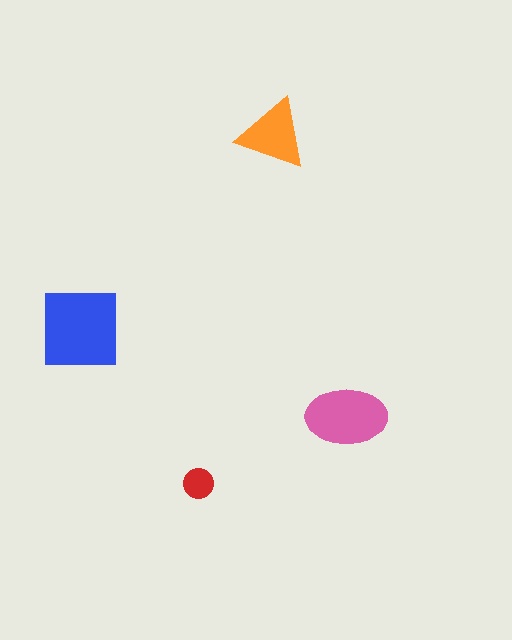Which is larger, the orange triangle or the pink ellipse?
The pink ellipse.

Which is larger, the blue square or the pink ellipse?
The blue square.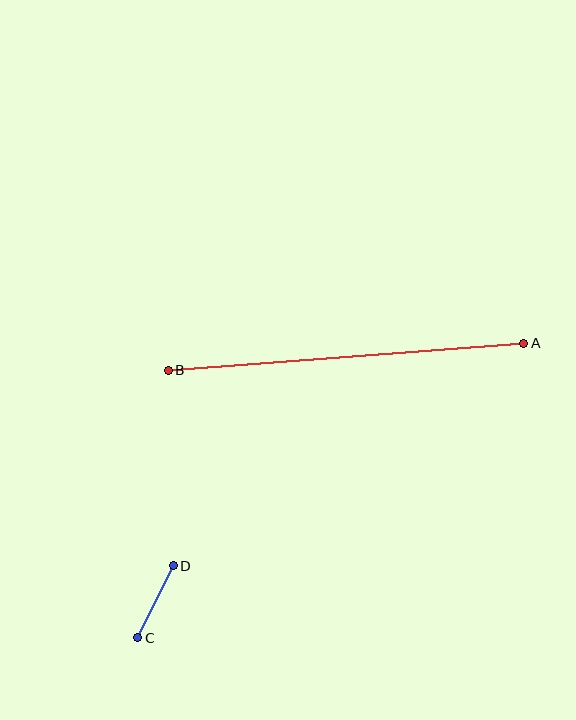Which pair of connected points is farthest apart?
Points A and B are farthest apart.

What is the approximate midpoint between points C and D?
The midpoint is at approximately (156, 602) pixels.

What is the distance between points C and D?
The distance is approximately 80 pixels.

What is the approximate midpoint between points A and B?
The midpoint is at approximately (346, 357) pixels.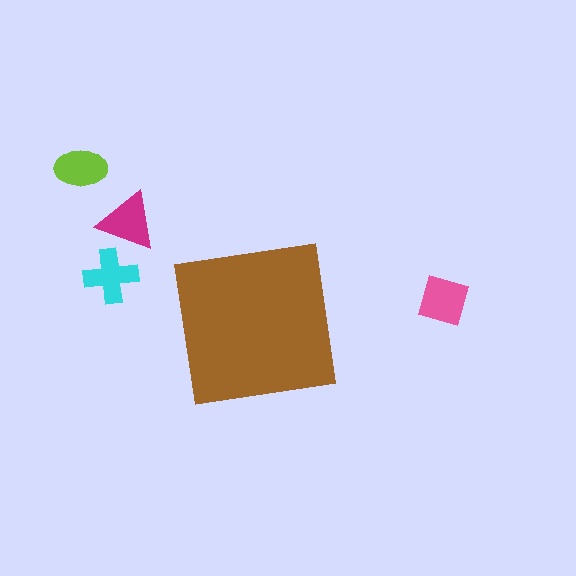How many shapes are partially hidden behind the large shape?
0 shapes are partially hidden.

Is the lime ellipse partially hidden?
No, the lime ellipse is fully visible.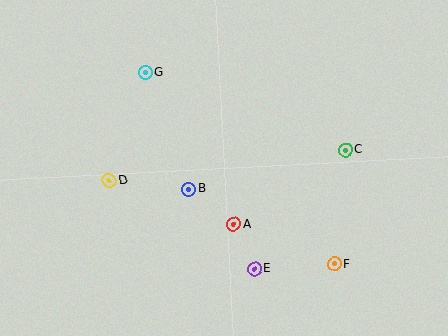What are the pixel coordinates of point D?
Point D is at (109, 181).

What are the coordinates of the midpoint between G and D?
The midpoint between G and D is at (127, 127).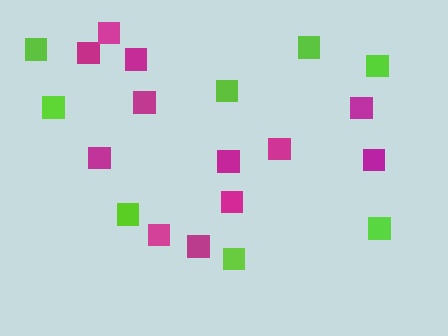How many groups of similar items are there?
There are 2 groups: one group of magenta squares (12) and one group of lime squares (8).